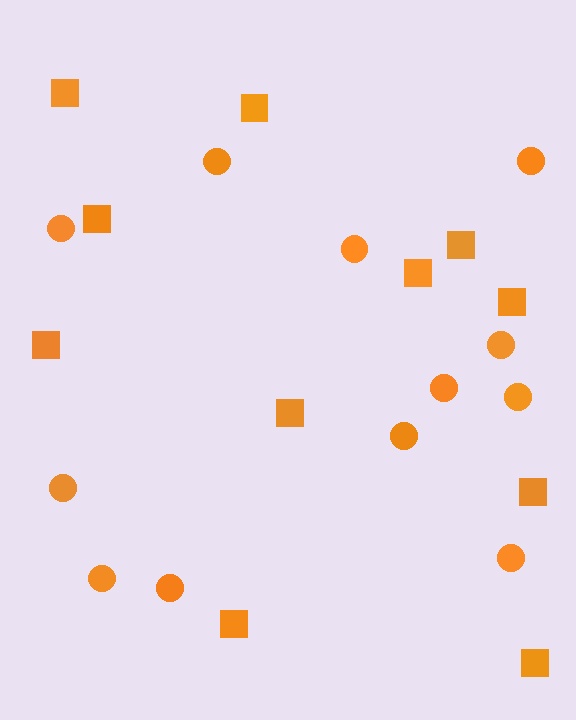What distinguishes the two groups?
There are 2 groups: one group of squares (11) and one group of circles (12).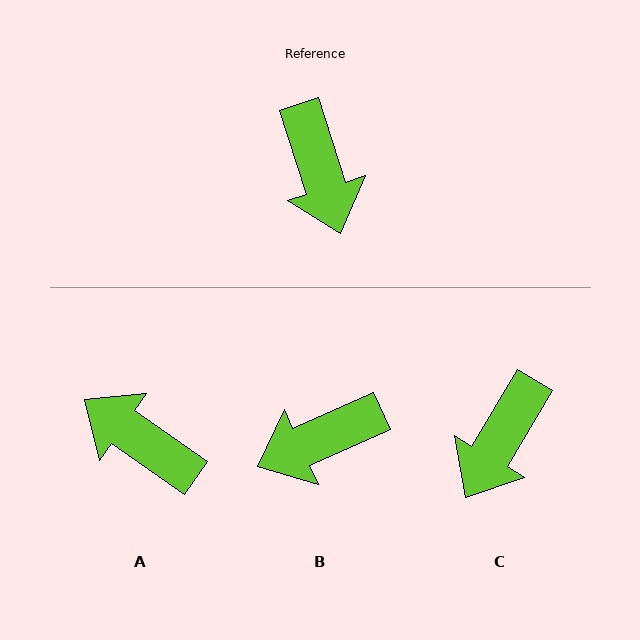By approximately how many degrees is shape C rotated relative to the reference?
Approximately 48 degrees clockwise.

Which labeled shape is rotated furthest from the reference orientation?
A, about 143 degrees away.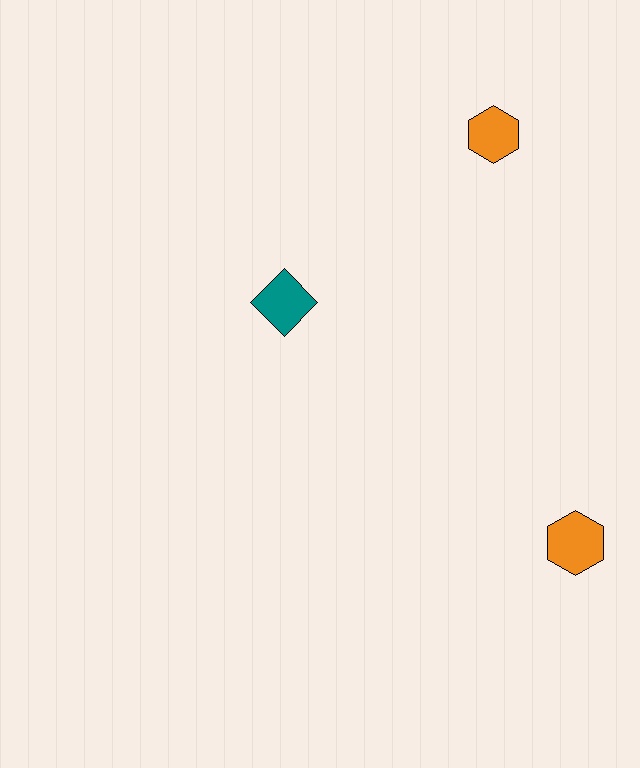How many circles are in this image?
There are no circles.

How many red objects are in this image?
There are no red objects.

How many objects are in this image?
There are 3 objects.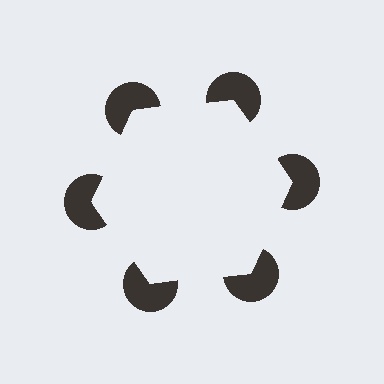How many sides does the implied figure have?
6 sides.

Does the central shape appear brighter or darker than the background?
It typically appears slightly brighter than the background, even though no actual brightness change is drawn.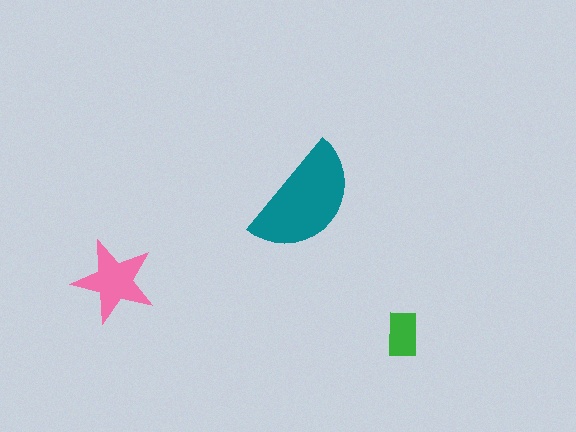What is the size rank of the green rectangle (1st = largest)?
3rd.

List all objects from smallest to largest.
The green rectangle, the pink star, the teal semicircle.